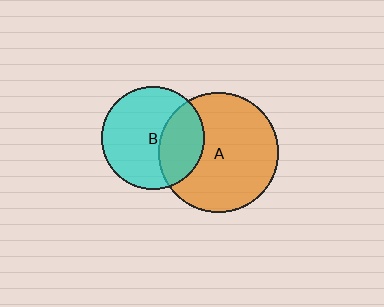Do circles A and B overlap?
Yes.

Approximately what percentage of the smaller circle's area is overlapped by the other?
Approximately 35%.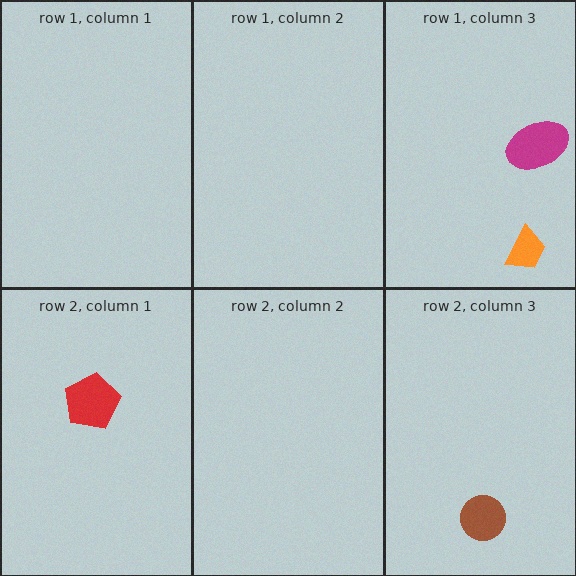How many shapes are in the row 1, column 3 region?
2.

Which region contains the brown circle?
The row 2, column 3 region.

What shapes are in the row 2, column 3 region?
The brown circle.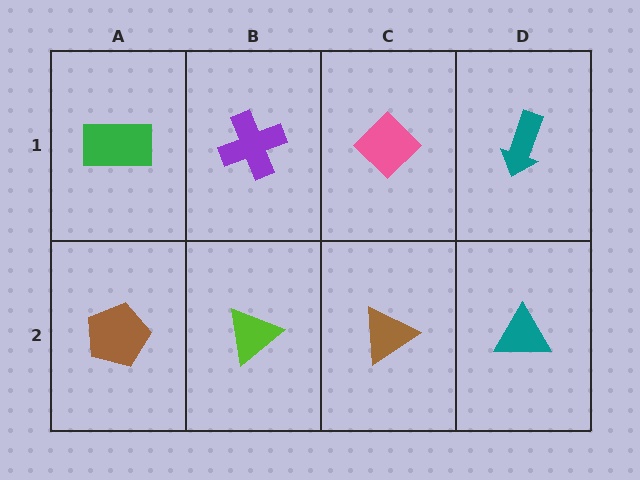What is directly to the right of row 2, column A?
A lime triangle.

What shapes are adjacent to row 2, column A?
A green rectangle (row 1, column A), a lime triangle (row 2, column B).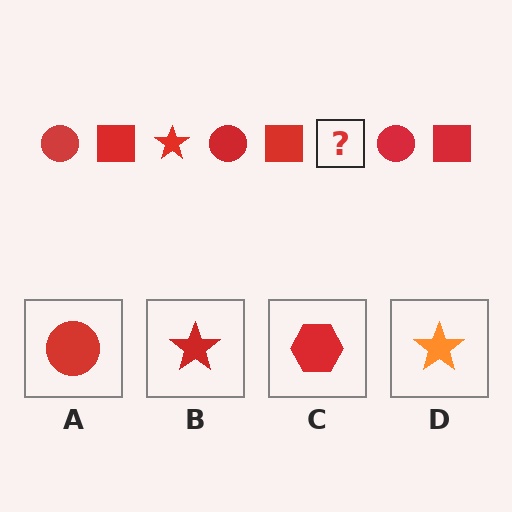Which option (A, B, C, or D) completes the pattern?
B.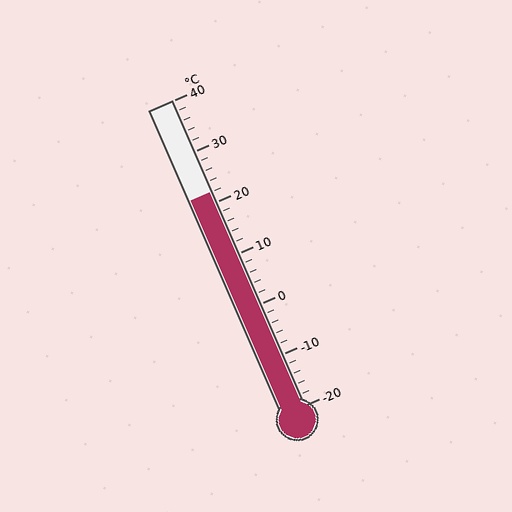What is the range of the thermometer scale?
The thermometer scale ranges from -20°C to 40°C.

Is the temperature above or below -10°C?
The temperature is above -10°C.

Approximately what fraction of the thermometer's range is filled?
The thermometer is filled to approximately 70% of its range.